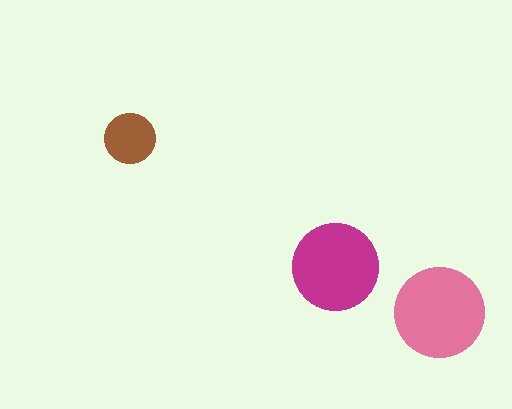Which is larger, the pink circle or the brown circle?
The pink one.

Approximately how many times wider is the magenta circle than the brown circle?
About 1.5 times wider.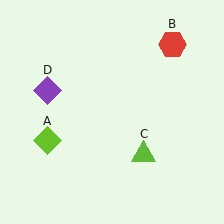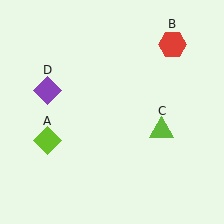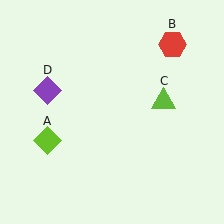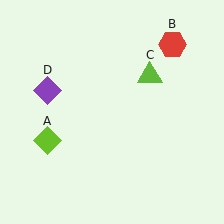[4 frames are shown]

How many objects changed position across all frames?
1 object changed position: lime triangle (object C).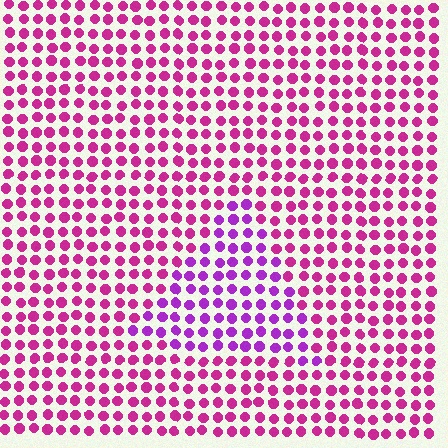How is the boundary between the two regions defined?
The boundary is defined purely by a slight shift in hue (about 32 degrees). Spacing, size, and orientation are identical on both sides.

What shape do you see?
I see a triangle.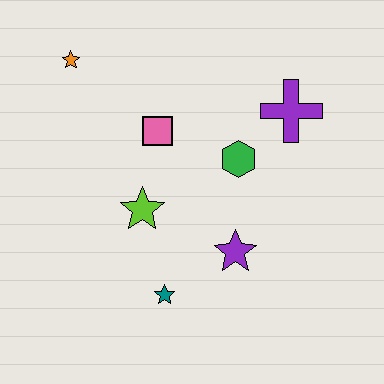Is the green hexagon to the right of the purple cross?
No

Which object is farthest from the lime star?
The purple cross is farthest from the lime star.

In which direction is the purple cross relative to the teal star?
The purple cross is above the teal star.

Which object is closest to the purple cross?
The green hexagon is closest to the purple cross.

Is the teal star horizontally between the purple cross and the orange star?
Yes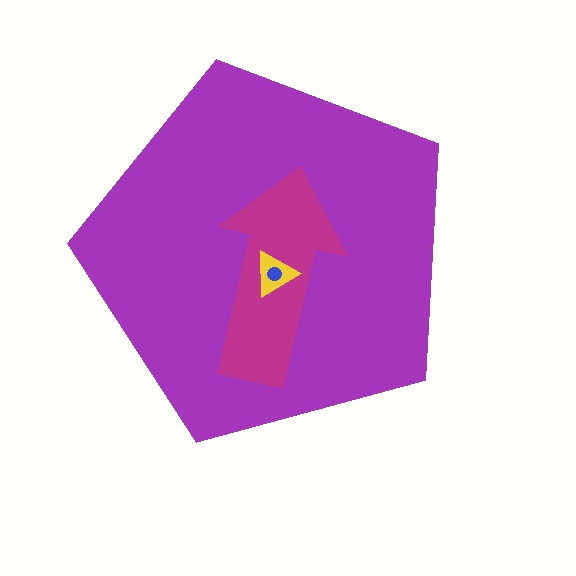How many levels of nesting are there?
4.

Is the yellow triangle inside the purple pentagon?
Yes.